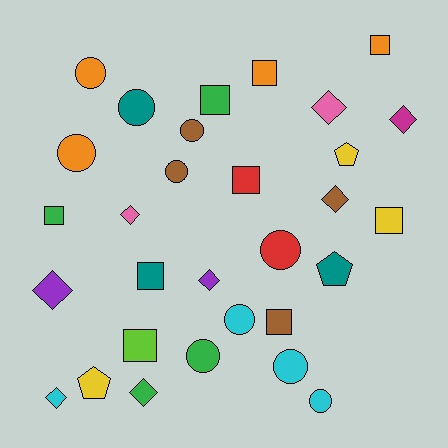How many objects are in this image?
There are 30 objects.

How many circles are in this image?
There are 10 circles.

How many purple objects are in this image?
There are 2 purple objects.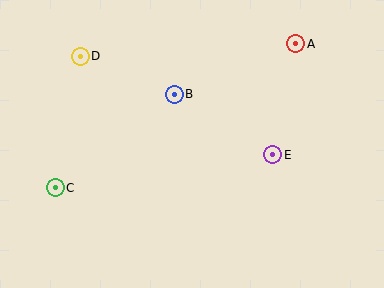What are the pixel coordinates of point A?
Point A is at (296, 44).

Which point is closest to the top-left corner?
Point D is closest to the top-left corner.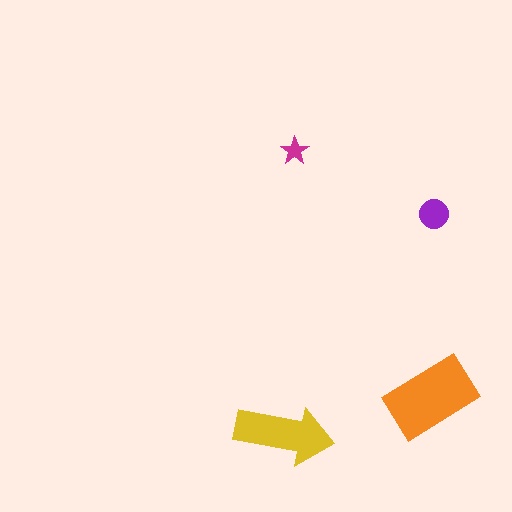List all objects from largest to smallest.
The orange rectangle, the yellow arrow, the purple circle, the magenta star.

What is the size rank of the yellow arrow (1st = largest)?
2nd.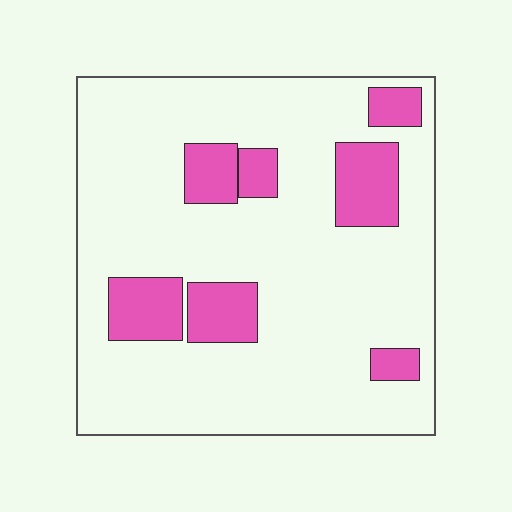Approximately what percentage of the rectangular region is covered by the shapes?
Approximately 20%.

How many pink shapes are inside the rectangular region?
7.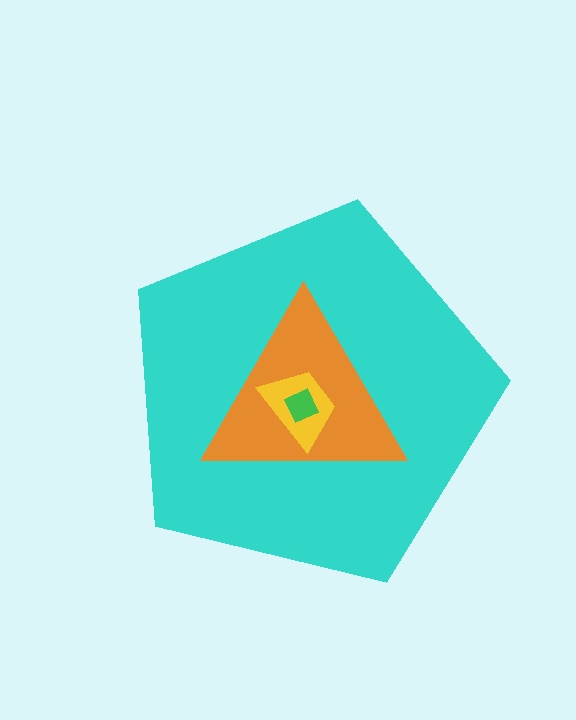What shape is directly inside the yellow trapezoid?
The green diamond.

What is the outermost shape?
The cyan pentagon.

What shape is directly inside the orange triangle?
The yellow trapezoid.